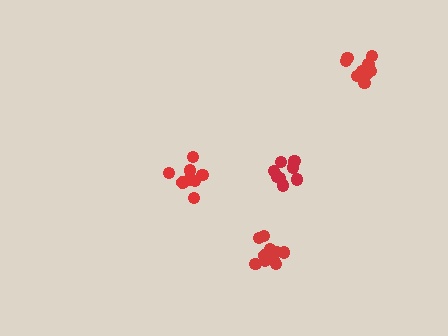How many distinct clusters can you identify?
There are 4 distinct clusters.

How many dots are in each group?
Group 1: 8 dots, Group 2: 9 dots, Group 3: 9 dots, Group 4: 12 dots (38 total).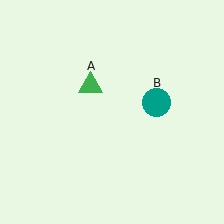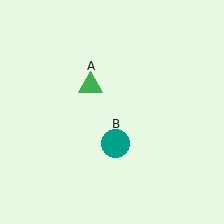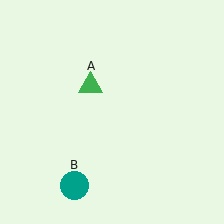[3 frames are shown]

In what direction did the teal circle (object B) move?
The teal circle (object B) moved down and to the left.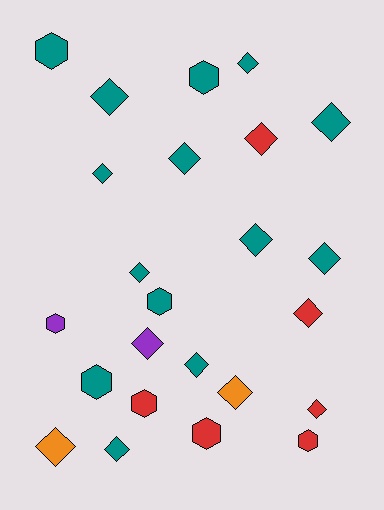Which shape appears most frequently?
Diamond, with 16 objects.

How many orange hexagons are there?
There are no orange hexagons.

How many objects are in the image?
There are 24 objects.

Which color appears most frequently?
Teal, with 14 objects.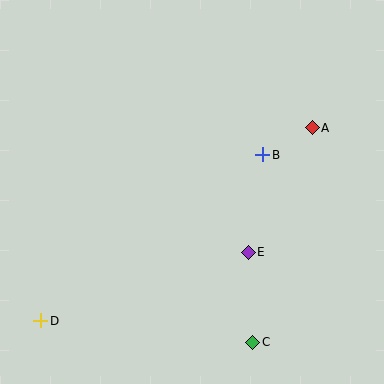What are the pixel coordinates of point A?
Point A is at (312, 128).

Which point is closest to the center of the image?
Point B at (263, 155) is closest to the center.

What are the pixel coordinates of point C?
Point C is at (253, 342).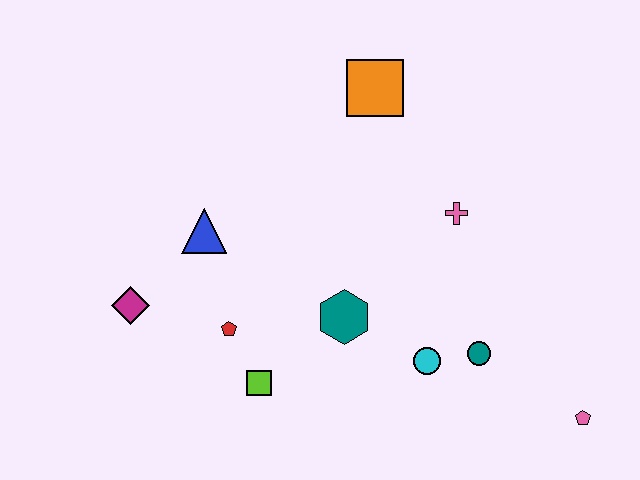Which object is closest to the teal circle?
The cyan circle is closest to the teal circle.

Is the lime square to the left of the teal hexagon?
Yes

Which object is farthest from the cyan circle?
The magenta diamond is farthest from the cyan circle.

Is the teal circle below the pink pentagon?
No